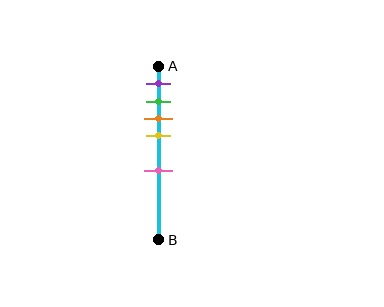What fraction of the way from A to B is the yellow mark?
The yellow mark is approximately 40% (0.4) of the way from A to B.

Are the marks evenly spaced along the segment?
No, the marks are not evenly spaced.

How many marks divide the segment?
There are 5 marks dividing the segment.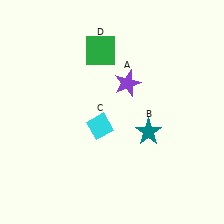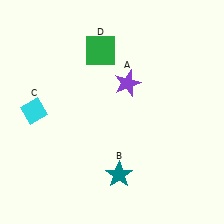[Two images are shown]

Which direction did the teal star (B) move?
The teal star (B) moved down.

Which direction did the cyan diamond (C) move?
The cyan diamond (C) moved left.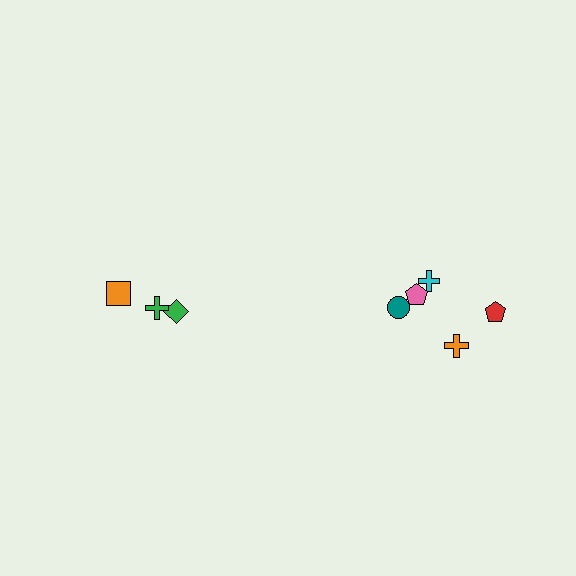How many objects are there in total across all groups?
There are 8 objects.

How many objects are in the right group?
There are 5 objects.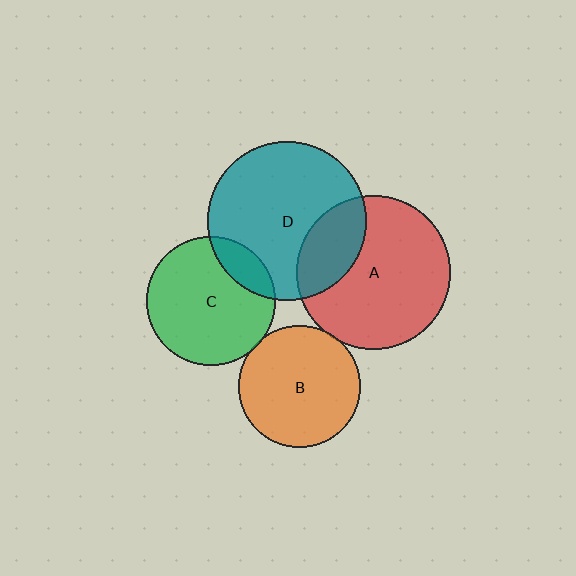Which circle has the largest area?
Circle D (teal).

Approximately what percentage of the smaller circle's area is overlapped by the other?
Approximately 15%.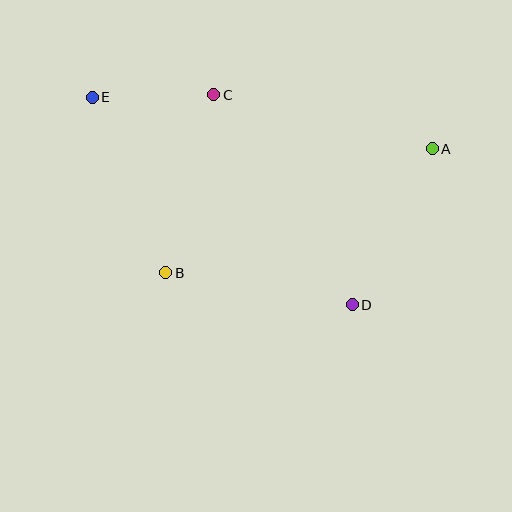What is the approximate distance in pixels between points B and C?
The distance between B and C is approximately 185 pixels.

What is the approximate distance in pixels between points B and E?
The distance between B and E is approximately 190 pixels.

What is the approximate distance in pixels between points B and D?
The distance between B and D is approximately 189 pixels.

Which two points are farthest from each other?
Points A and E are farthest from each other.